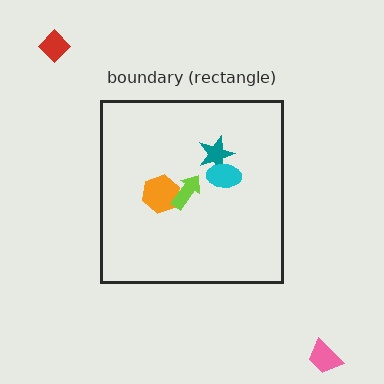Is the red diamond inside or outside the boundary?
Outside.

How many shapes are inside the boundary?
4 inside, 2 outside.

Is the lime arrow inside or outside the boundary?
Inside.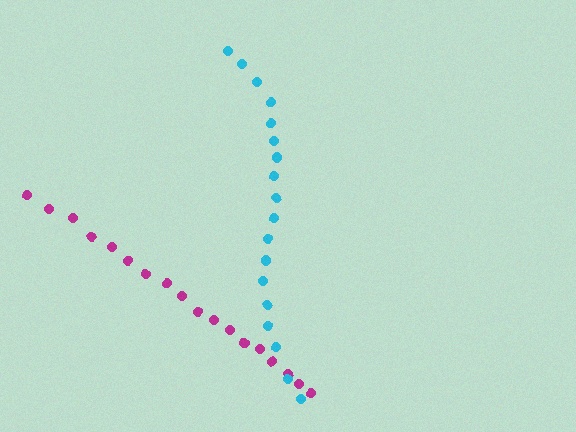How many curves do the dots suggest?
There are 2 distinct paths.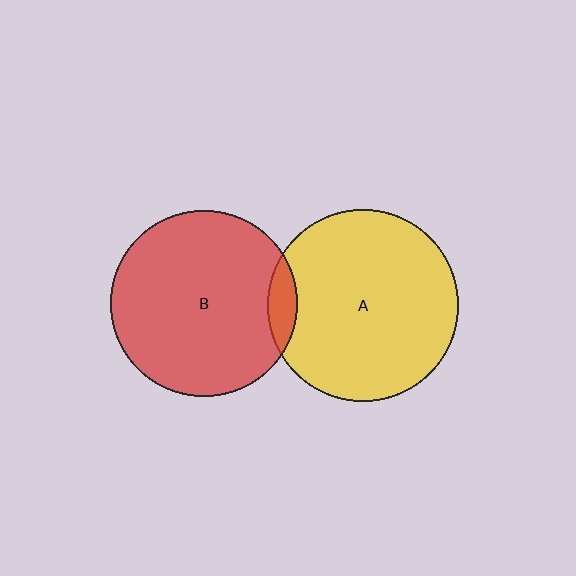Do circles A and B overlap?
Yes.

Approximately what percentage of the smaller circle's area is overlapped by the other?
Approximately 5%.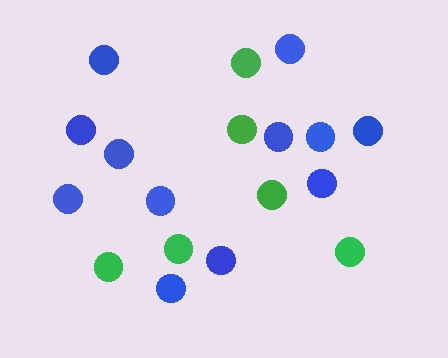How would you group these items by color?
There are 2 groups: one group of blue circles (12) and one group of green circles (6).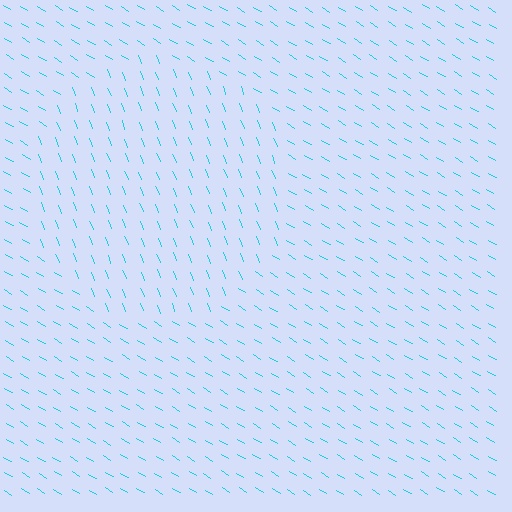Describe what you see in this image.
The image is filled with small cyan line segments. A circle region in the image has lines oriented differently from the surrounding lines, creating a visible texture boundary.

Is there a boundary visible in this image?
Yes, there is a texture boundary formed by a change in line orientation.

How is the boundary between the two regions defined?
The boundary is defined purely by a change in line orientation (approximately 37 degrees difference). All lines are the same color and thickness.